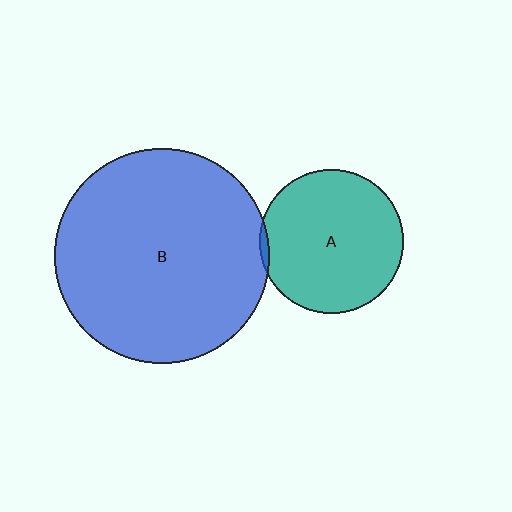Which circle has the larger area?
Circle B (blue).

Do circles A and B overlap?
Yes.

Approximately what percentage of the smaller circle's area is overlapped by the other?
Approximately 5%.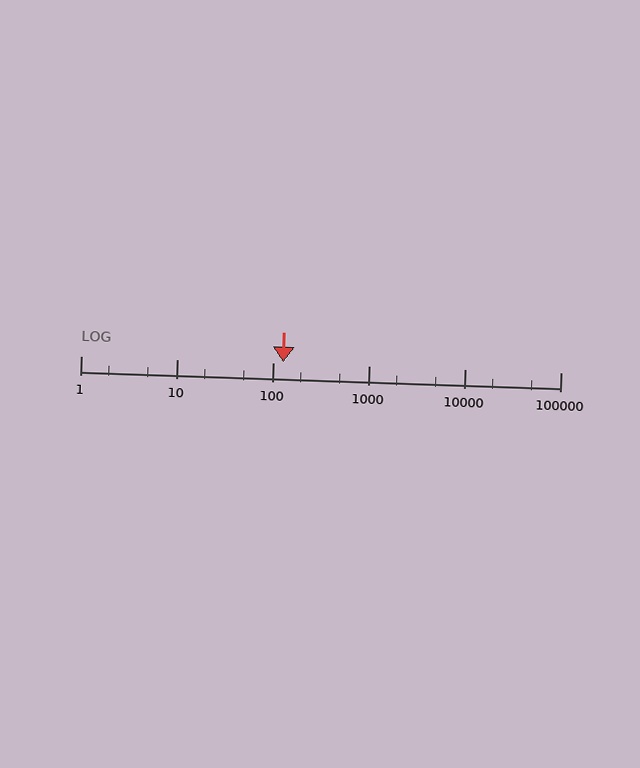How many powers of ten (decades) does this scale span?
The scale spans 5 decades, from 1 to 100000.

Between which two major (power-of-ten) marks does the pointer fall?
The pointer is between 100 and 1000.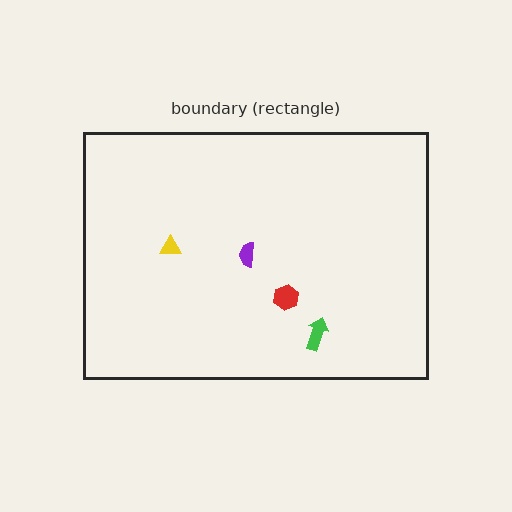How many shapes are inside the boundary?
4 inside, 0 outside.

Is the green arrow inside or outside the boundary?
Inside.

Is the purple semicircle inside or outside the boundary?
Inside.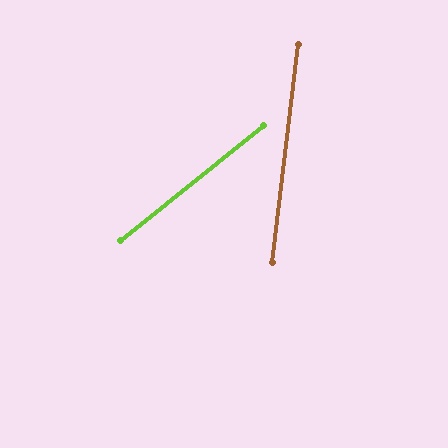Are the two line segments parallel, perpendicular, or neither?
Neither parallel nor perpendicular — they differ by about 44°.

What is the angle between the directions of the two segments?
Approximately 44 degrees.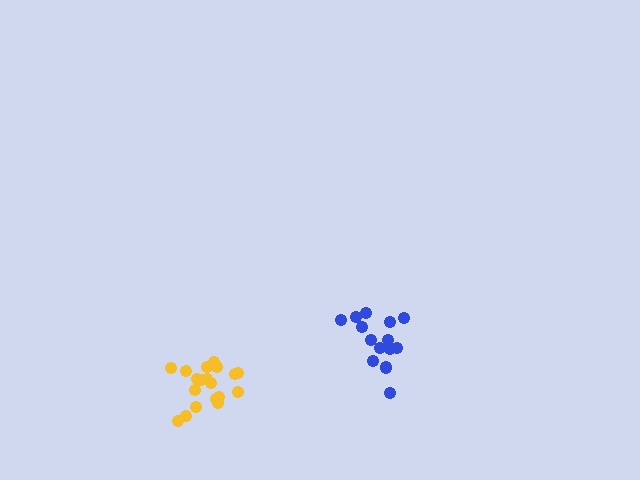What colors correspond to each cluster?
The clusters are colored: blue, yellow.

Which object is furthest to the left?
The yellow cluster is leftmost.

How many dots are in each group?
Group 1: 15 dots, Group 2: 19 dots (34 total).